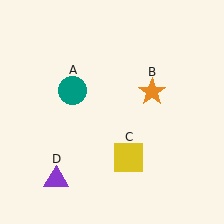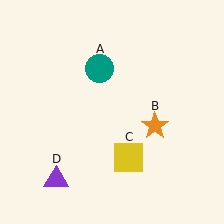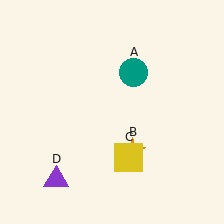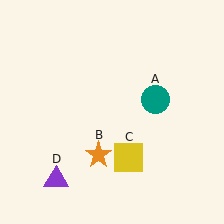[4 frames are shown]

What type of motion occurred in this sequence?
The teal circle (object A), orange star (object B) rotated clockwise around the center of the scene.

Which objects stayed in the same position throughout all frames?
Yellow square (object C) and purple triangle (object D) remained stationary.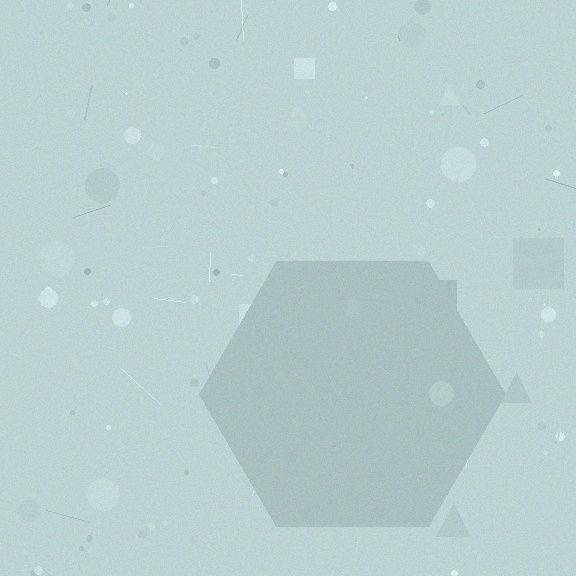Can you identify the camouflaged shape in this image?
The camouflaged shape is a hexagon.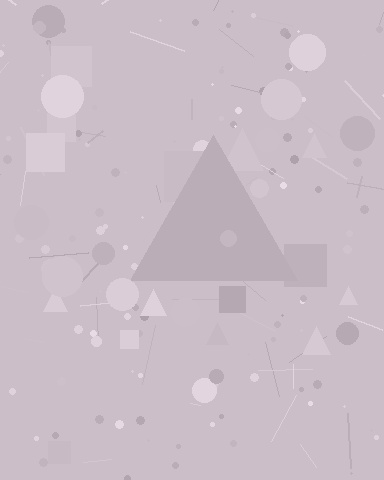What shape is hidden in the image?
A triangle is hidden in the image.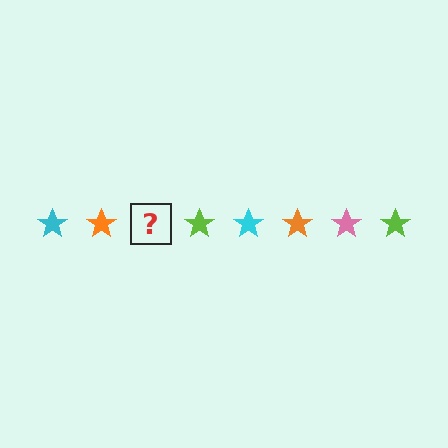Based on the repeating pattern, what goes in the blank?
The blank should be a pink star.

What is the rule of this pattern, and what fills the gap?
The rule is that the pattern cycles through cyan, orange, pink, lime stars. The gap should be filled with a pink star.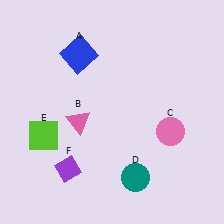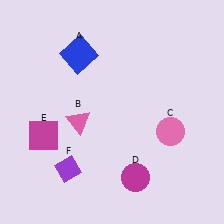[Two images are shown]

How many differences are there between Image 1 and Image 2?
There are 2 differences between the two images.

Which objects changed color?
D changed from teal to magenta. E changed from lime to magenta.